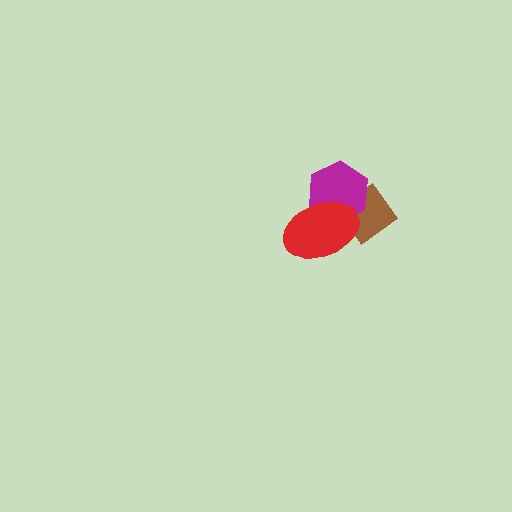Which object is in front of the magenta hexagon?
The red ellipse is in front of the magenta hexagon.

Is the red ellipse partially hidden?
No, no other shape covers it.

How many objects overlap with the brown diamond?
2 objects overlap with the brown diamond.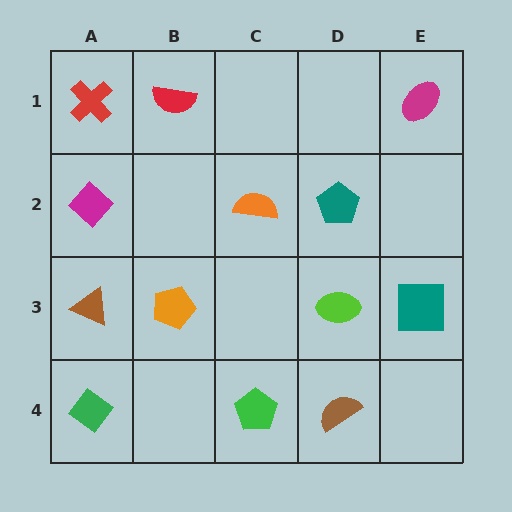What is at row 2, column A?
A magenta diamond.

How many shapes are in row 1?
3 shapes.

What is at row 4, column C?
A green pentagon.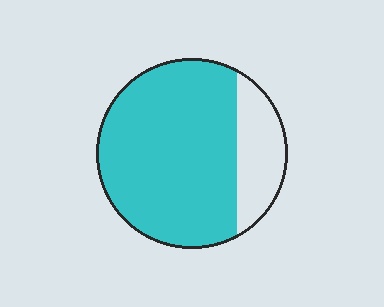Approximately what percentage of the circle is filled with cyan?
Approximately 80%.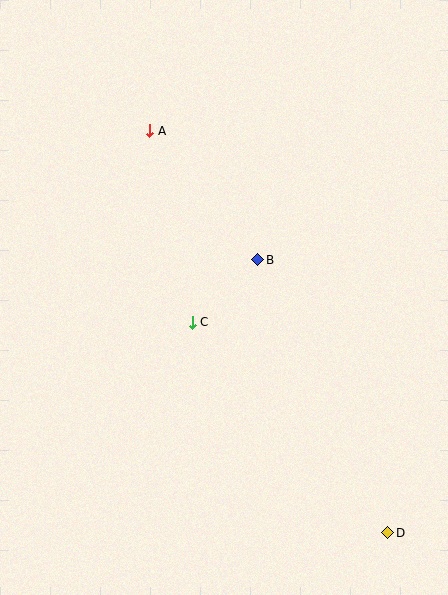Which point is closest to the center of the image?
Point C at (192, 322) is closest to the center.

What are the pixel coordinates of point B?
Point B is at (258, 260).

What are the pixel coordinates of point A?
Point A is at (150, 131).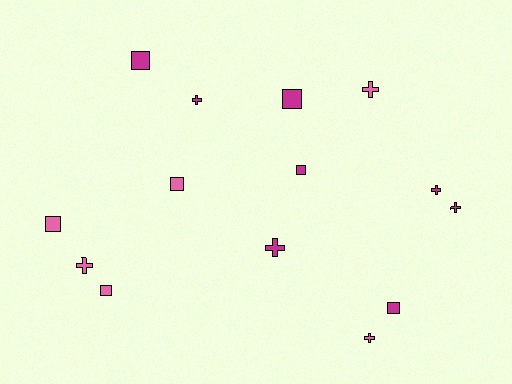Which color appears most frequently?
Magenta, with 8 objects.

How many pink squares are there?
There are 3 pink squares.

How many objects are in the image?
There are 14 objects.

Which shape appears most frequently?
Square, with 7 objects.